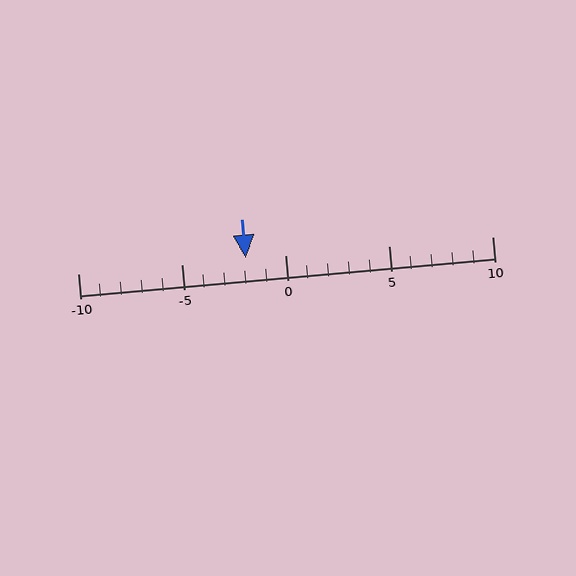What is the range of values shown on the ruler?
The ruler shows values from -10 to 10.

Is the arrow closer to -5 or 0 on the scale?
The arrow is closer to 0.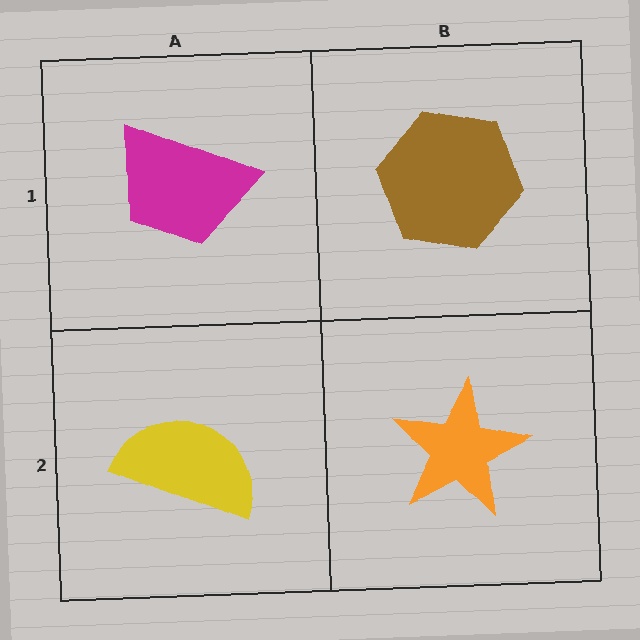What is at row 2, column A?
A yellow semicircle.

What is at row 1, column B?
A brown hexagon.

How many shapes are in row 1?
2 shapes.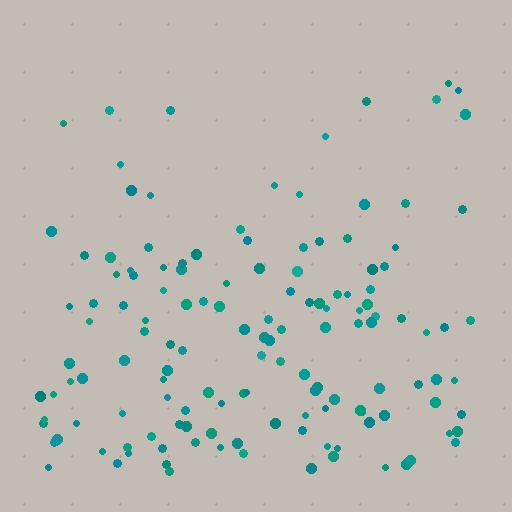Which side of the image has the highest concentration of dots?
The bottom.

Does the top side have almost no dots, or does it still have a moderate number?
Still a moderate number, just noticeably fewer than the bottom.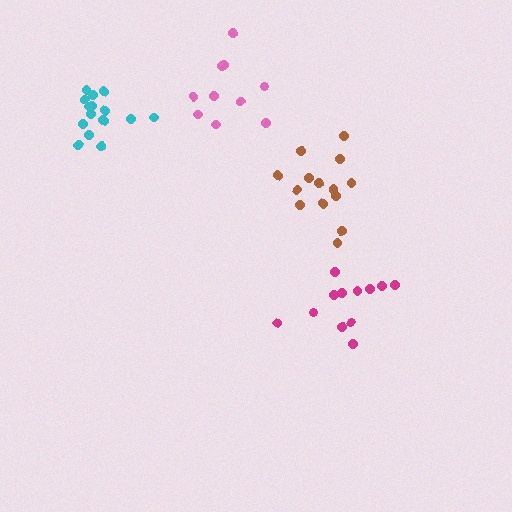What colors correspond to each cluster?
The clusters are colored: magenta, cyan, pink, brown.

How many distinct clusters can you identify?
There are 4 distinct clusters.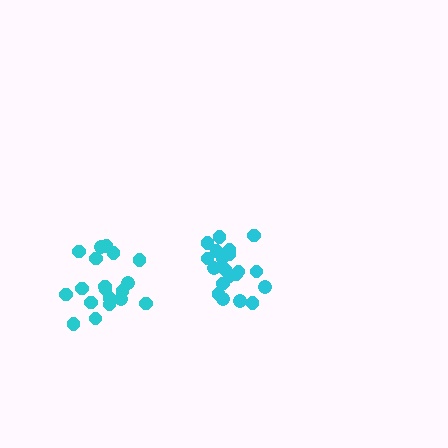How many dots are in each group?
Group 1: 20 dots, Group 2: 19 dots (39 total).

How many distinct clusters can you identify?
There are 2 distinct clusters.